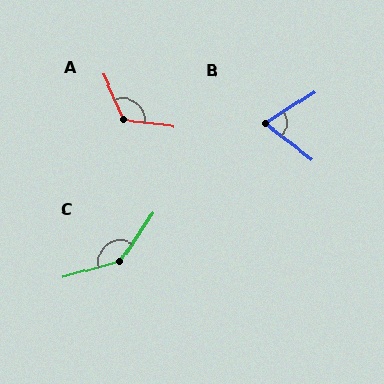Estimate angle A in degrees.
Approximately 121 degrees.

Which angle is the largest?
C, at approximately 139 degrees.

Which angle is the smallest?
B, at approximately 70 degrees.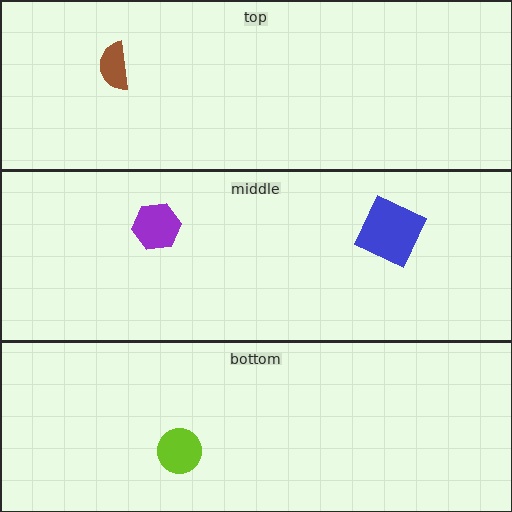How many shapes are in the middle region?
2.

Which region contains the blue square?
The middle region.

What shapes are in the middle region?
The blue square, the purple hexagon.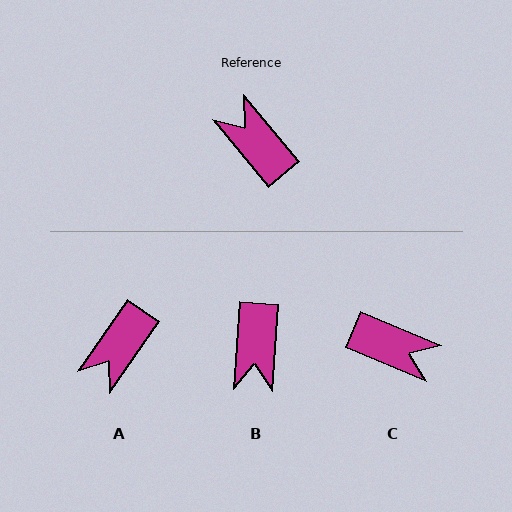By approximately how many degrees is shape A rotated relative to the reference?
Approximately 105 degrees counter-clockwise.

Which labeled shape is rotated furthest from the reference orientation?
C, about 153 degrees away.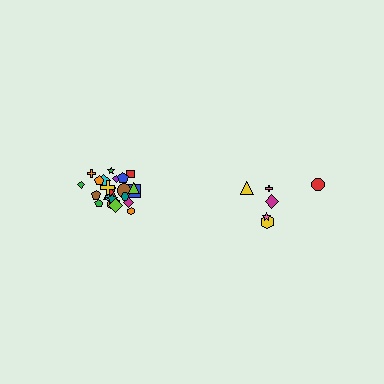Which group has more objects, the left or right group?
The left group.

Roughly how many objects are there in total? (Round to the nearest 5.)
Roughly 30 objects in total.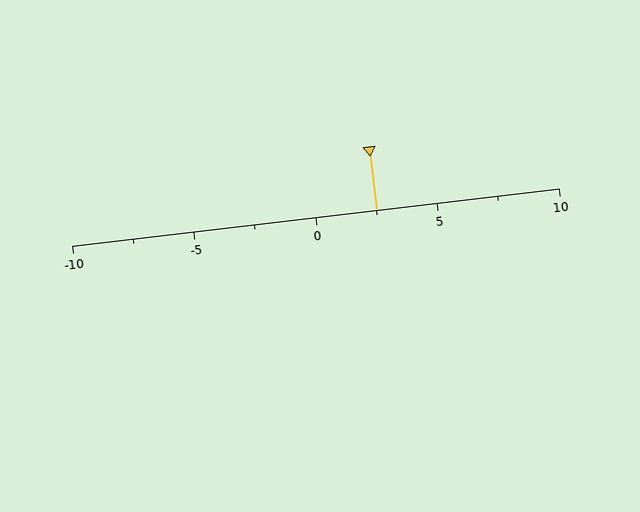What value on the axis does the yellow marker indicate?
The marker indicates approximately 2.5.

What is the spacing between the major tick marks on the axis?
The major ticks are spaced 5 apart.